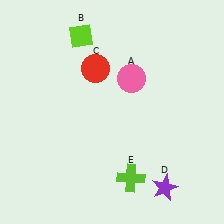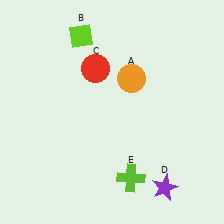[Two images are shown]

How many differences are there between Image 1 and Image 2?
There is 1 difference between the two images.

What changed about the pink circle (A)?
In Image 1, A is pink. In Image 2, it changed to orange.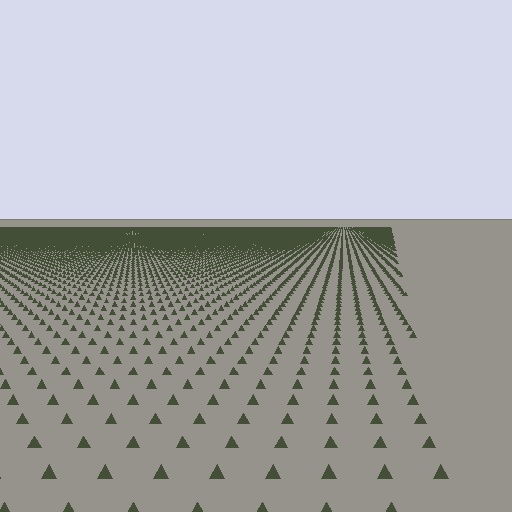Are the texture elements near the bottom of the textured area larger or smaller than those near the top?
Larger. Near the bottom, elements are closer to the viewer and appear at a bigger on-screen size.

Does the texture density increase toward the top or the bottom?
Density increases toward the top.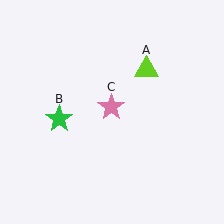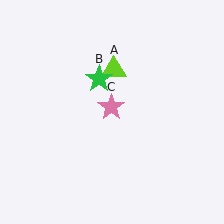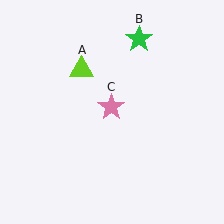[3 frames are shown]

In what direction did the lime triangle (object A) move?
The lime triangle (object A) moved left.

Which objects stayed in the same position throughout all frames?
Pink star (object C) remained stationary.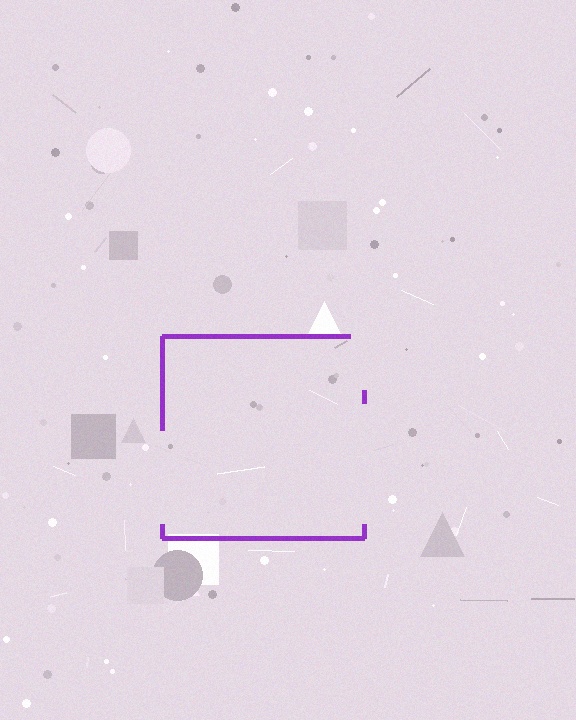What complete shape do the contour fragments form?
The contour fragments form a square.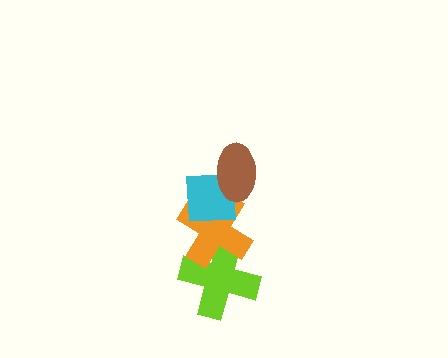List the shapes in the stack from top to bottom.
From top to bottom: the brown ellipse, the cyan square, the orange cross, the lime cross.